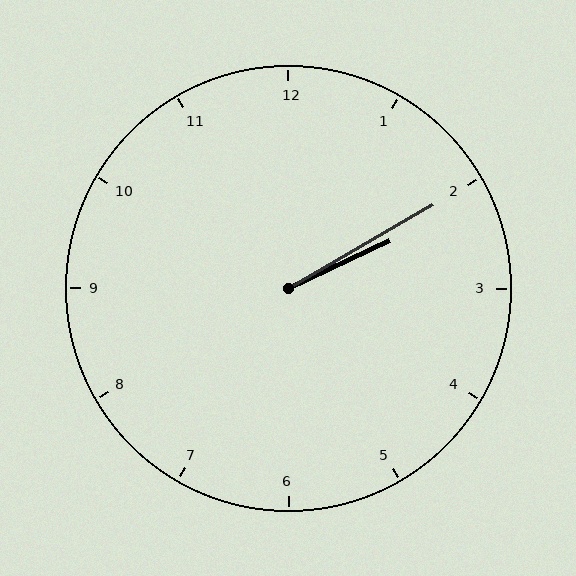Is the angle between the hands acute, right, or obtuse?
It is acute.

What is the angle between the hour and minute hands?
Approximately 5 degrees.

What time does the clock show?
2:10.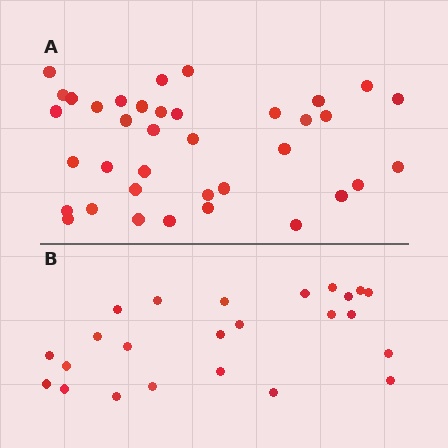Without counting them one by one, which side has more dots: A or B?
Region A (the top region) has more dots.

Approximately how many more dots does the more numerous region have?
Region A has approximately 15 more dots than region B.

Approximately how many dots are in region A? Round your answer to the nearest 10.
About 40 dots. (The exact count is 37, which rounds to 40.)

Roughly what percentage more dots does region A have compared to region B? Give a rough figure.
About 55% more.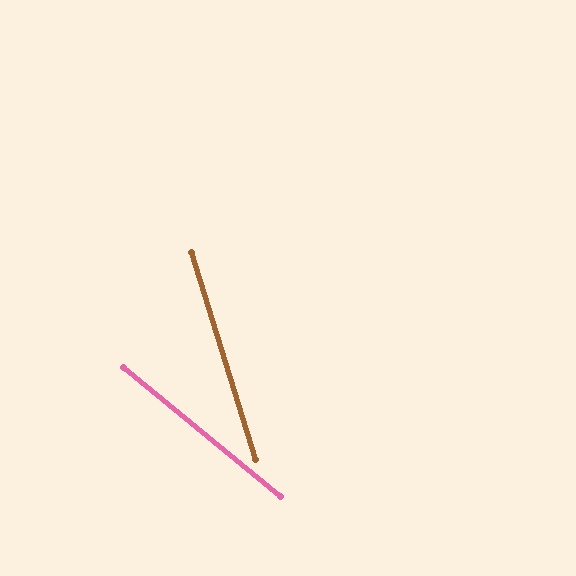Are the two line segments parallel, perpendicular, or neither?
Neither parallel nor perpendicular — they differ by about 33°.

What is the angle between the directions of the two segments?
Approximately 33 degrees.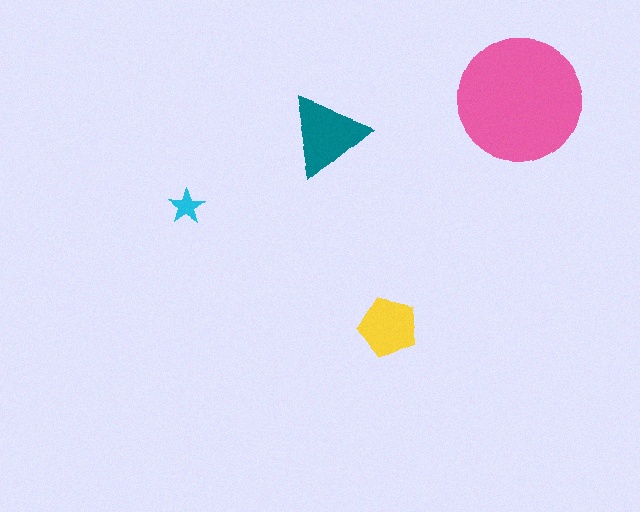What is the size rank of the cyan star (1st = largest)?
4th.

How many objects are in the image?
There are 4 objects in the image.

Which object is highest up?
The pink circle is topmost.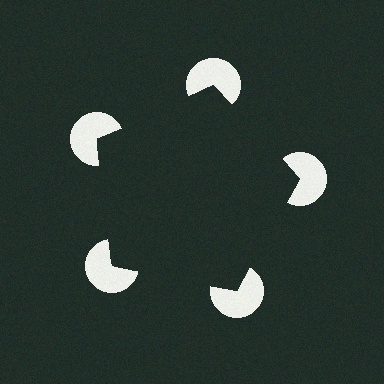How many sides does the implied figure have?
5 sides.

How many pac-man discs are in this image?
There are 5 — one at each vertex of the illusory pentagon.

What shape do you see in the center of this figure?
An illusory pentagon — its edges are inferred from the aligned wedge cuts in the pac-man discs, not physically drawn.